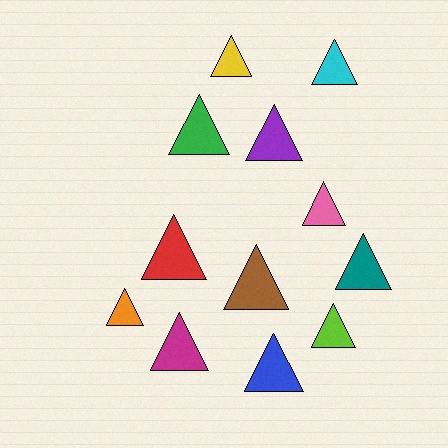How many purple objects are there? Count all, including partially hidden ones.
There is 1 purple object.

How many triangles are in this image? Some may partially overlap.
There are 12 triangles.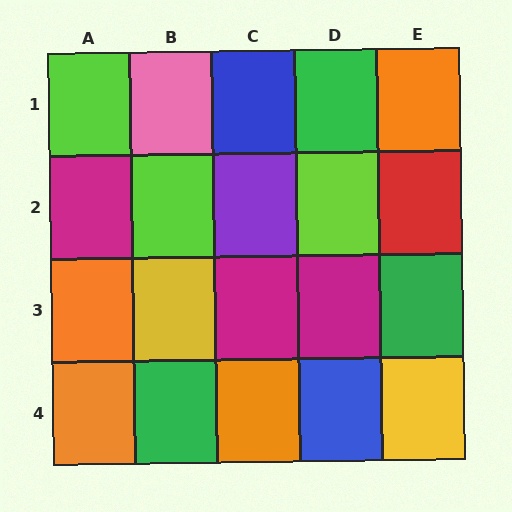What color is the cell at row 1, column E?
Orange.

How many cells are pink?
1 cell is pink.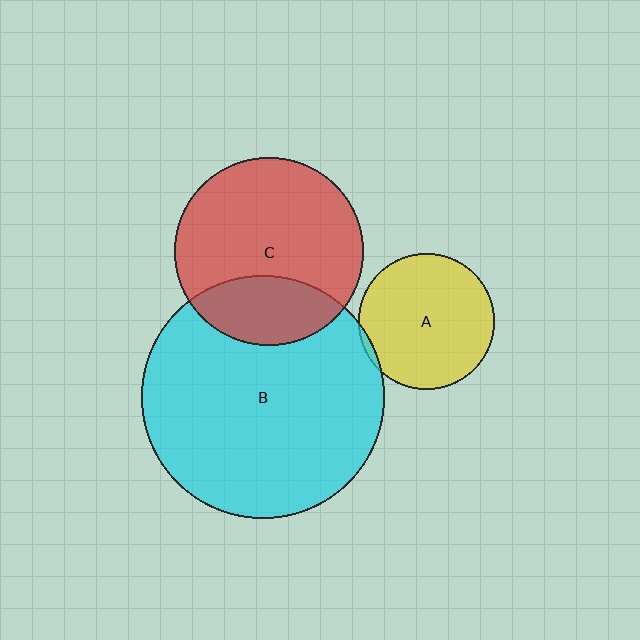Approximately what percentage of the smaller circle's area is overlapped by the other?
Approximately 5%.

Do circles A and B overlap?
Yes.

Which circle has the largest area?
Circle B (cyan).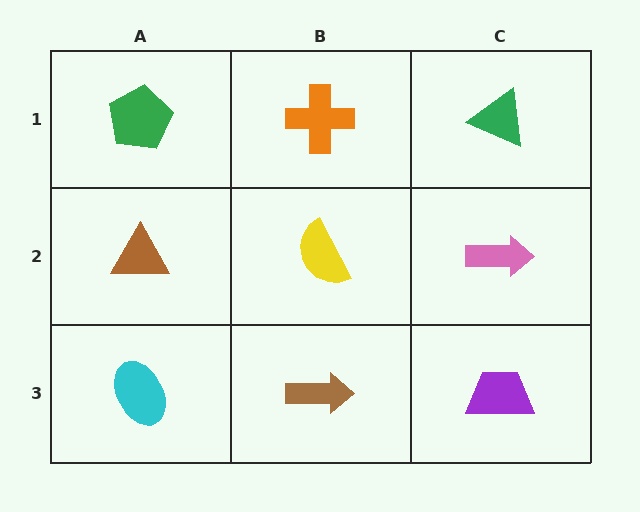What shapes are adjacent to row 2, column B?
An orange cross (row 1, column B), a brown arrow (row 3, column B), a brown triangle (row 2, column A), a pink arrow (row 2, column C).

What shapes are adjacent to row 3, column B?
A yellow semicircle (row 2, column B), a cyan ellipse (row 3, column A), a purple trapezoid (row 3, column C).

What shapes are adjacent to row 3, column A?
A brown triangle (row 2, column A), a brown arrow (row 3, column B).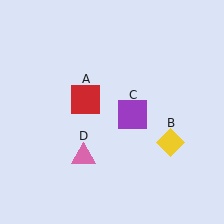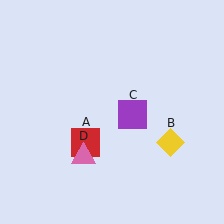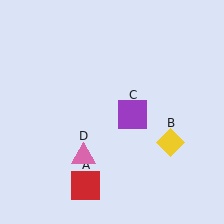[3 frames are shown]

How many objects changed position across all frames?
1 object changed position: red square (object A).